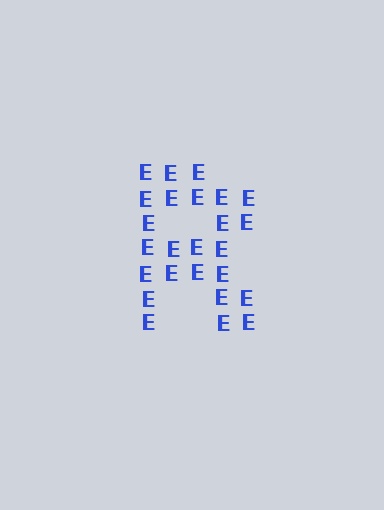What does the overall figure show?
The overall figure shows the letter R.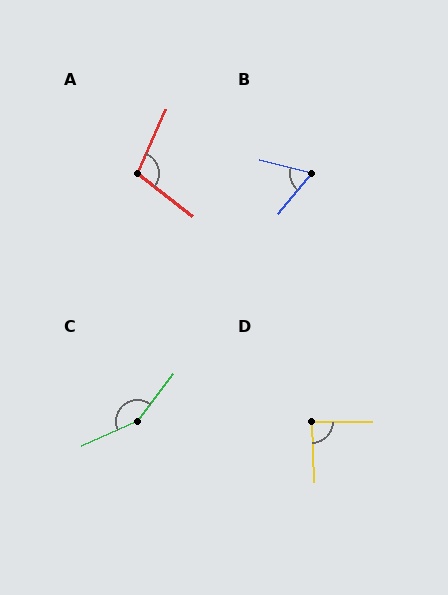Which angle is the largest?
C, at approximately 152 degrees.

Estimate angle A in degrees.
Approximately 104 degrees.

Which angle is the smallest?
B, at approximately 64 degrees.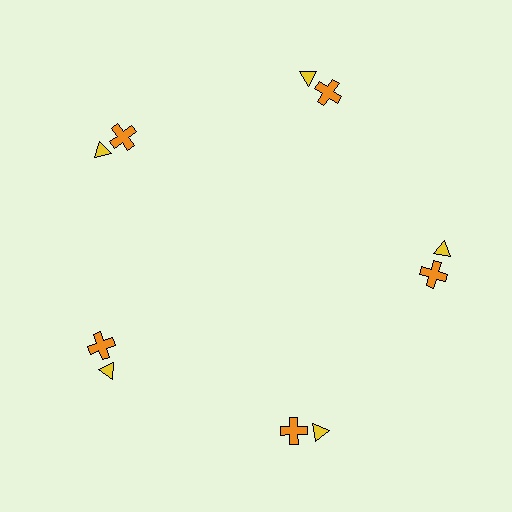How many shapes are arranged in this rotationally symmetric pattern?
There are 10 shapes, arranged in 5 groups of 2.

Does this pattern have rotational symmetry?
Yes, this pattern has 5-fold rotational symmetry. It looks the same after rotating 72 degrees around the center.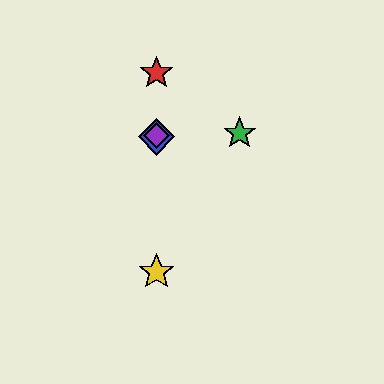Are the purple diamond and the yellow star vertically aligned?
Yes, both are at x≈156.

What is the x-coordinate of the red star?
The red star is at x≈156.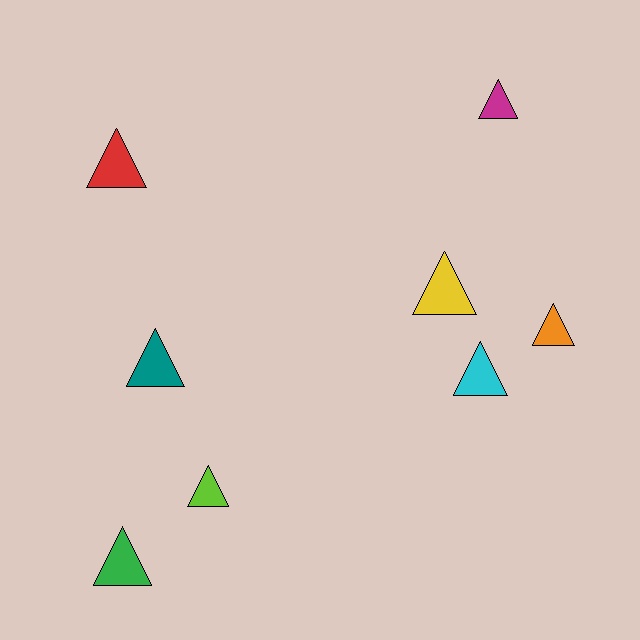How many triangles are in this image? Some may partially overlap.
There are 8 triangles.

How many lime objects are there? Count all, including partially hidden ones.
There is 1 lime object.